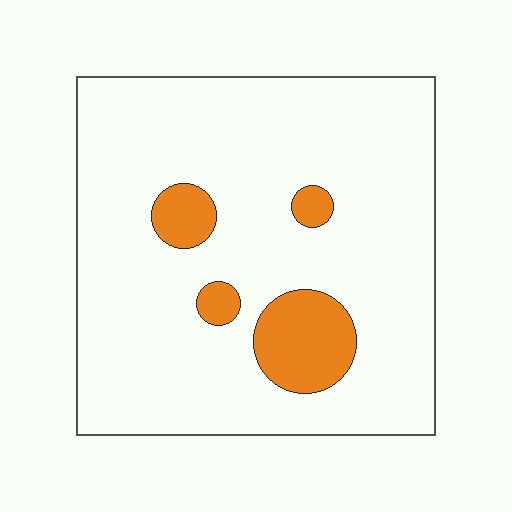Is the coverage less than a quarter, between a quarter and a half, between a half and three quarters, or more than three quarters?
Less than a quarter.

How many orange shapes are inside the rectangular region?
4.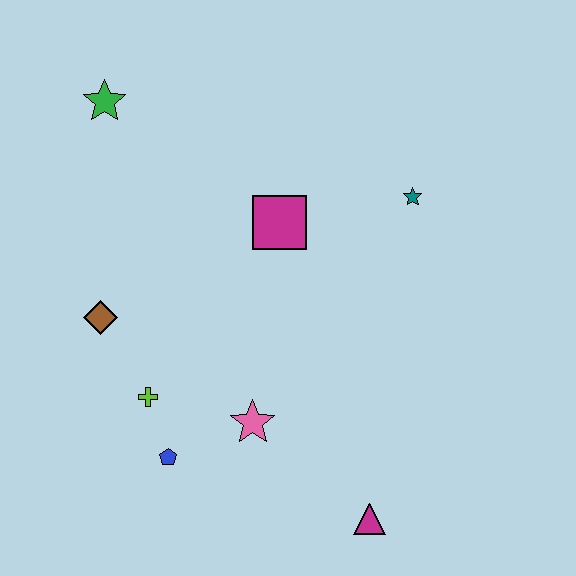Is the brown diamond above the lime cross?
Yes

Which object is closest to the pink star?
The blue pentagon is closest to the pink star.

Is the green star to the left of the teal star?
Yes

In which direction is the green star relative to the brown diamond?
The green star is above the brown diamond.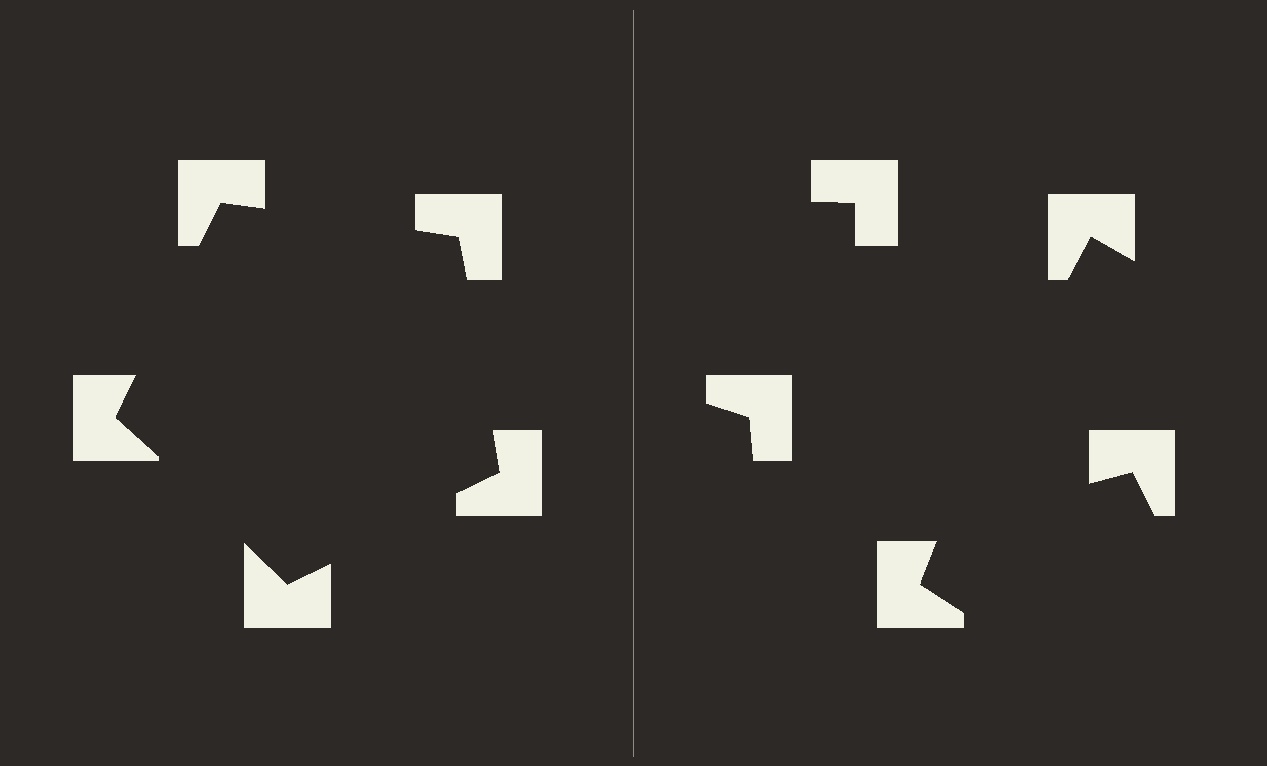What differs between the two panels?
The notched squares are positioned identically on both sides; only the wedge orientations differ. On the left they align to a pentagon; on the right they are misaligned.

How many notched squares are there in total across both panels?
10 — 5 on each side.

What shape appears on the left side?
An illusory pentagon.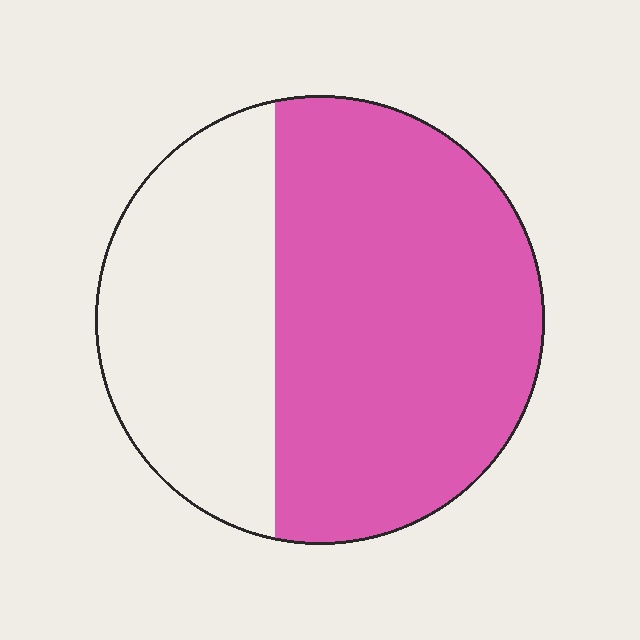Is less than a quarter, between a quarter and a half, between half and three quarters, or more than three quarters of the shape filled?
Between half and three quarters.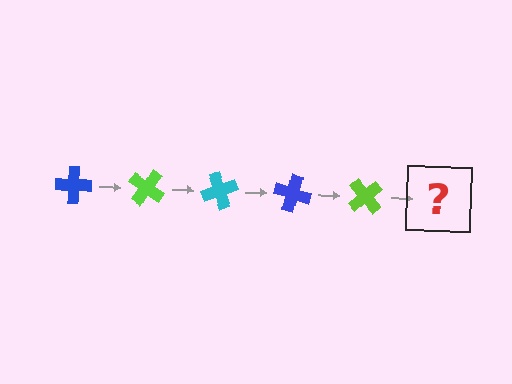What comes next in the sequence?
The next element should be a cyan cross, rotated 175 degrees from the start.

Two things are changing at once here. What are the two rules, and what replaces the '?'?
The two rules are that it rotates 35 degrees each step and the color cycles through blue, lime, and cyan. The '?' should be a cyan cross, rotated 175 degrees from the start.